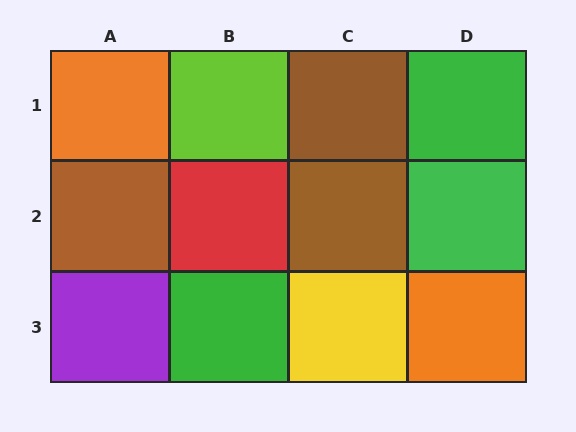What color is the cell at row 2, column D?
Green.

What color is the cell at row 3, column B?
Green.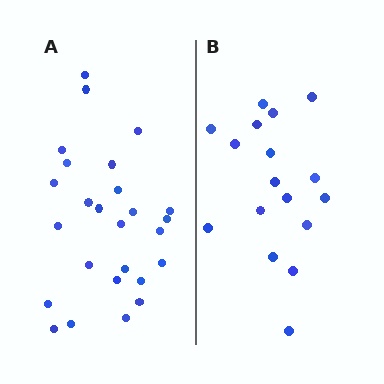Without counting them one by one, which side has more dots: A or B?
Region A (the left region) has more dots.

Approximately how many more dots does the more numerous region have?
Region A has roughly 8 or so more dots than region B.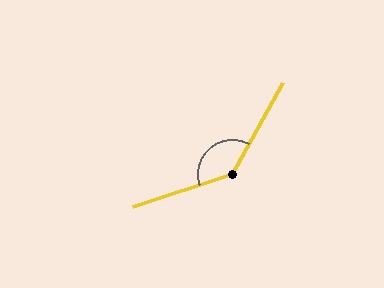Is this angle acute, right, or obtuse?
It is obtuse.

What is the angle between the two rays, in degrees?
Approximately 138 degrees.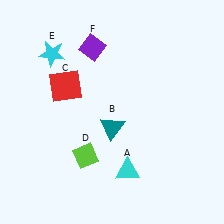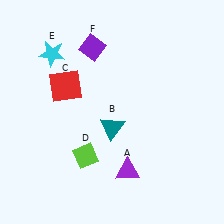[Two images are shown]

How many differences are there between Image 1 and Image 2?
There is 1 difference between the two images.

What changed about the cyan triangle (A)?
In Image 1, A is cyan. In Image 2, it changed to purple.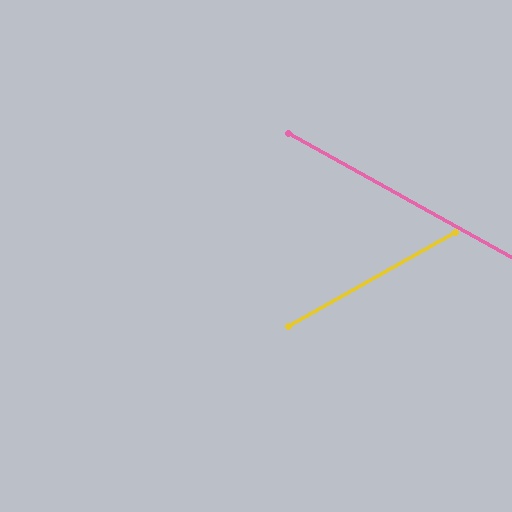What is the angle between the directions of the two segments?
Approximately 58 degrees.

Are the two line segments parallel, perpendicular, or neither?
Neither parallel nor perpendicular — they differ by about 58°.